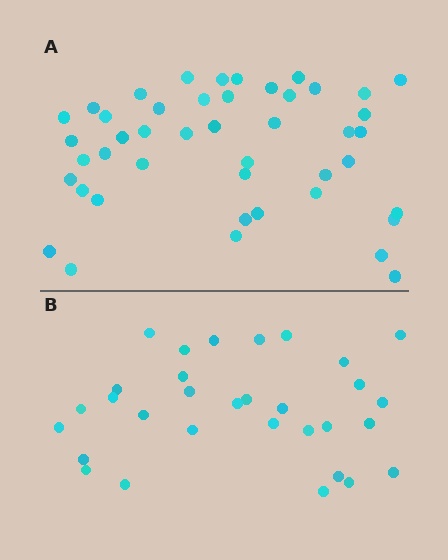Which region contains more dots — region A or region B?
Region A (the top region) has more dots.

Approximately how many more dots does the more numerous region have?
Region A has approximately 15 more dots than region B.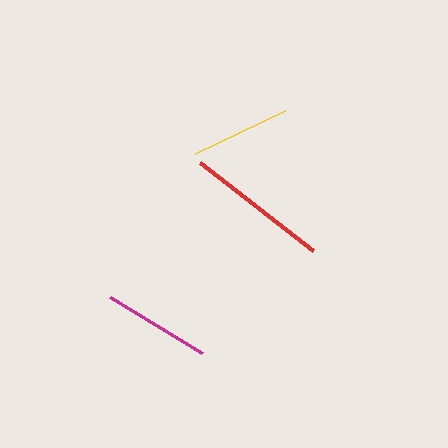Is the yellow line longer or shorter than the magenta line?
The magenta line is longer than the yellow line.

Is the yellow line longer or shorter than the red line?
The red line is longer than the yellow line.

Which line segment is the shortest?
The yellow line is the shortest at approximately 99 pixels.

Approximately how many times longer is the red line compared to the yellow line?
The red line is approximately 1.4 times the length of the yellow line.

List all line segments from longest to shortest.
From longest to shortest: red, magenta, yellow.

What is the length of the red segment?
The red segment is approximately 143 pixels long.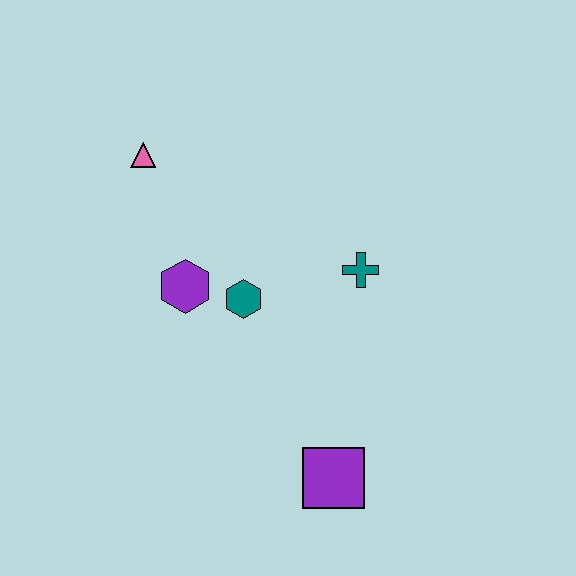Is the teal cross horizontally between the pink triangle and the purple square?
No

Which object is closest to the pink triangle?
The purple hexagon is closest to the pink triangle.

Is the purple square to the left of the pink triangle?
No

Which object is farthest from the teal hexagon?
The purple square is farthest from the teal hexagon.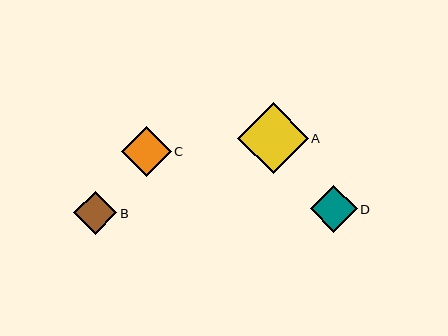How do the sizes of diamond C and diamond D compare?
Diamond C and diamond D are approximately the same size.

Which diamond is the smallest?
Diamond B is the smallest with a size of approximately 43 pixels.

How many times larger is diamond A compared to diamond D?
Diamond A is approximately 1.5 times the size of diamond D.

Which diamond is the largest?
Diamond A is the largest with a size of approximately 70 pixels.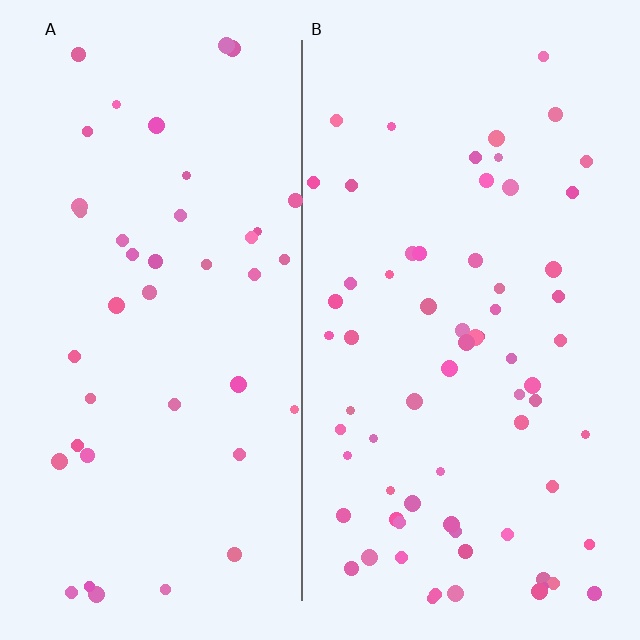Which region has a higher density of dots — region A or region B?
B (the right).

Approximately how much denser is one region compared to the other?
Approximately 1.7× — region B over region A.